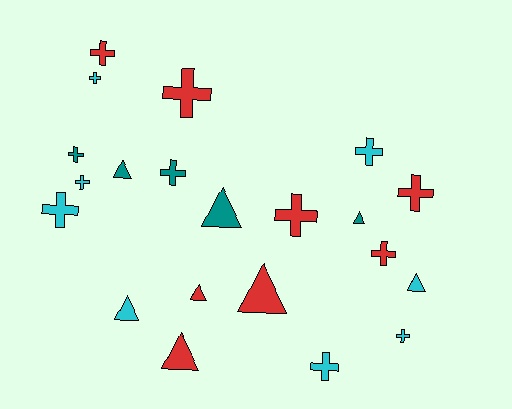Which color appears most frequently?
Red, with 8 objects.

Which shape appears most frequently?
Cross, with 13 objects.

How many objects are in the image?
There are 21 objects.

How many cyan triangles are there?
There are 2 cyan triangles.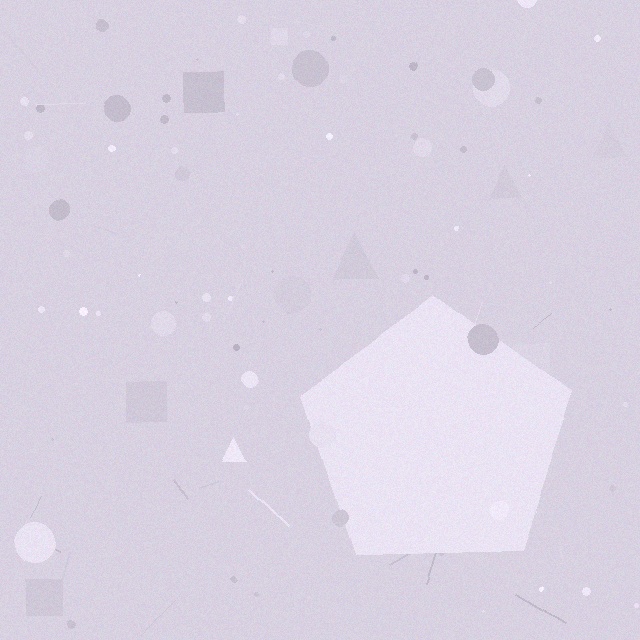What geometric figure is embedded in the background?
A pentagon is embedded in the background.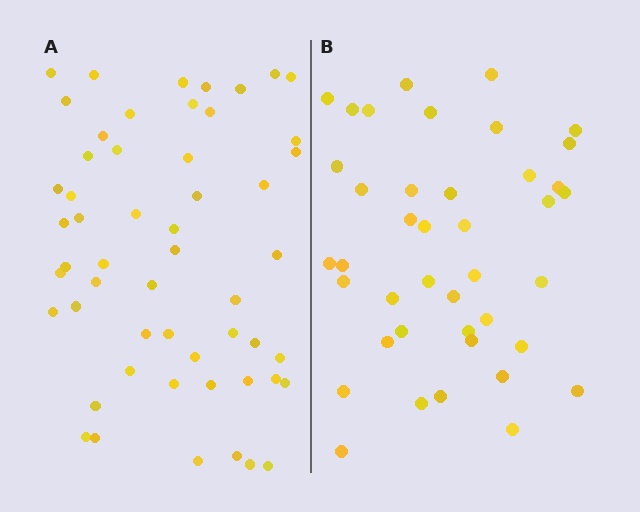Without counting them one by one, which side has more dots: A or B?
Region A (the left region) has more dots.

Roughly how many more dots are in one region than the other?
Region A has approximately 15 more dots than region B.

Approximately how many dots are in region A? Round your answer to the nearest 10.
About 50 dots. (The exact count is 54, which rounds to 50.)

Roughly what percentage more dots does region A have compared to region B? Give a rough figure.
About 30% more.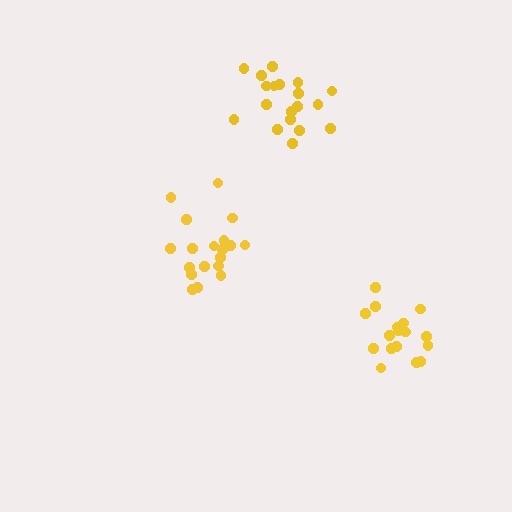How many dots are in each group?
Group 1: 19 dots, Group 2: 19 dots, Group 3: 17 dots (55 total).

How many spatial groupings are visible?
There are 3 spatial groupings.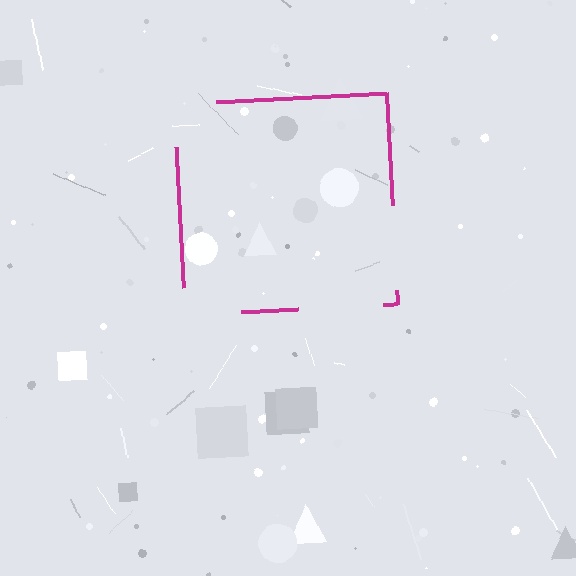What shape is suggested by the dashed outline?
The dashed outline suggests a square.